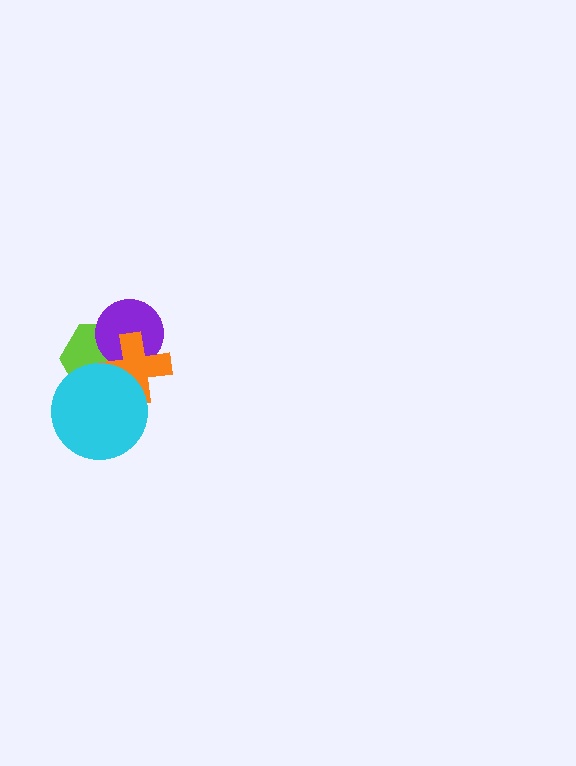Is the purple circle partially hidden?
Yes, it is partially covered by another shape.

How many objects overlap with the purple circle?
2 objects overlap with the purple circle.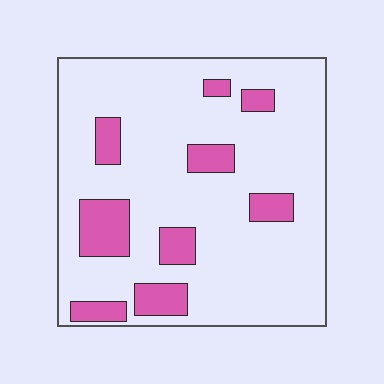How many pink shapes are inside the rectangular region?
9.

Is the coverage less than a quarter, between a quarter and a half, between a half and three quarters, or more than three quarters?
Less than a quarter.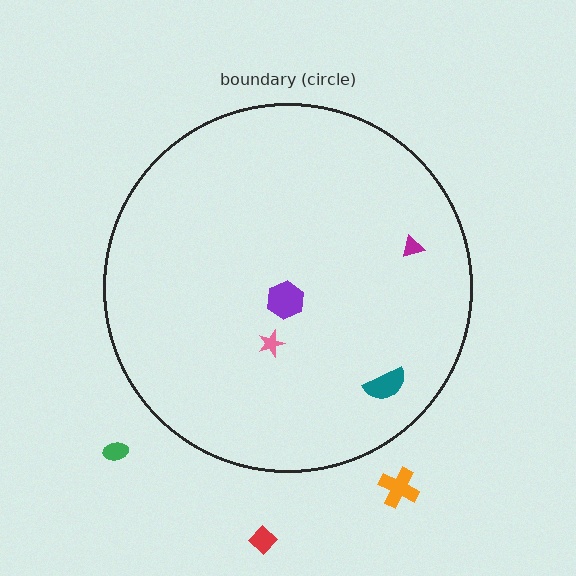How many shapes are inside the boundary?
4 inside, 3 outside.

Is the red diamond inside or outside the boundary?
Outside.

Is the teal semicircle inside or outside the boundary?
Inside.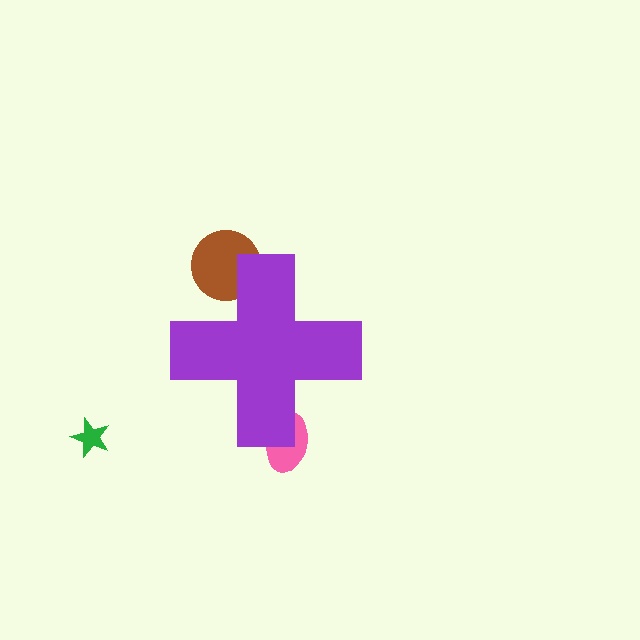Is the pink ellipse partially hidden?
Yes, the pink ellipse is partially hidden behind the purple cross.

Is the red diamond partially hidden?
Yes, the red diamond is partially hidden behind the purple cross.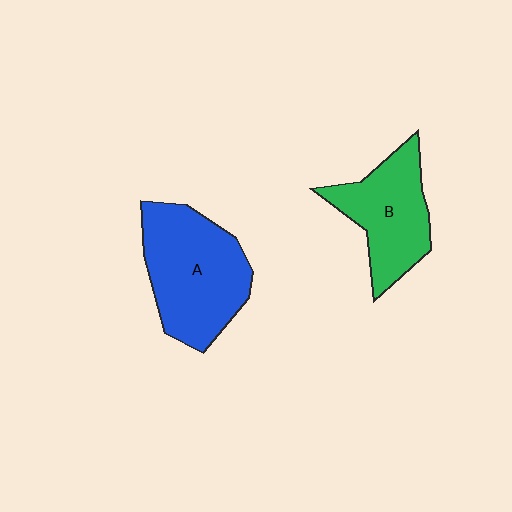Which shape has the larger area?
Shape A (blue).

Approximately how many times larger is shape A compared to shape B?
Approximately 1.3 times.